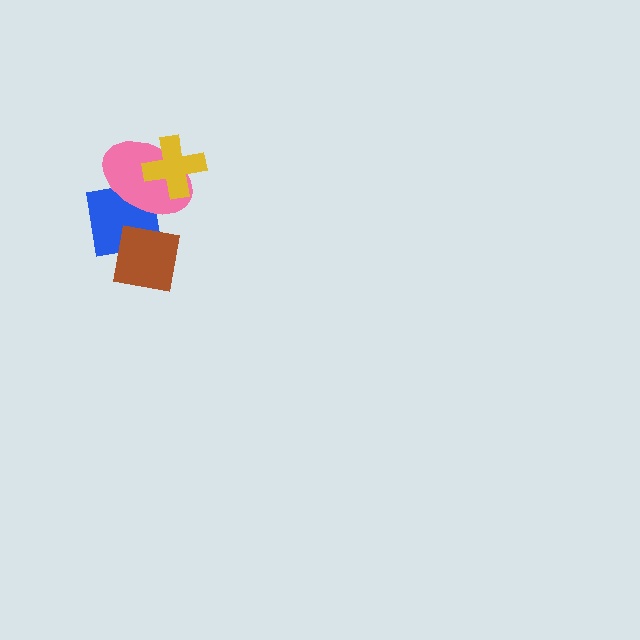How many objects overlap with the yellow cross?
1 object overlaps with the yellow cross.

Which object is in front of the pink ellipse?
The yellow cross is in front of the pink ellipse.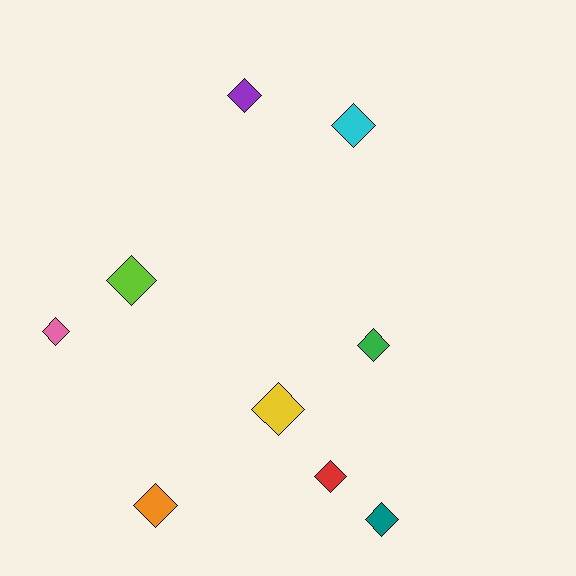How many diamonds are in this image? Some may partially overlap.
There are 9 diamonds.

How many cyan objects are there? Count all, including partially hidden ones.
There is 1 cyan object.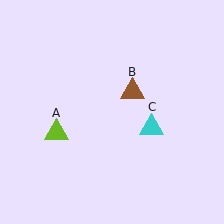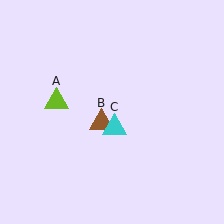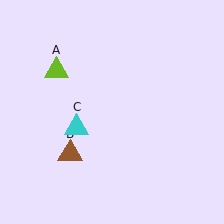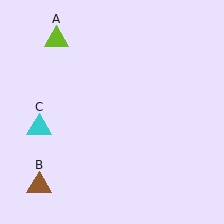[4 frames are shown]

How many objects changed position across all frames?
3 objects changed position: lime triangle (object A), brown triangle (object B), cyan triangle (object C).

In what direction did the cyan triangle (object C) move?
The cyan triangle (object C) moved left.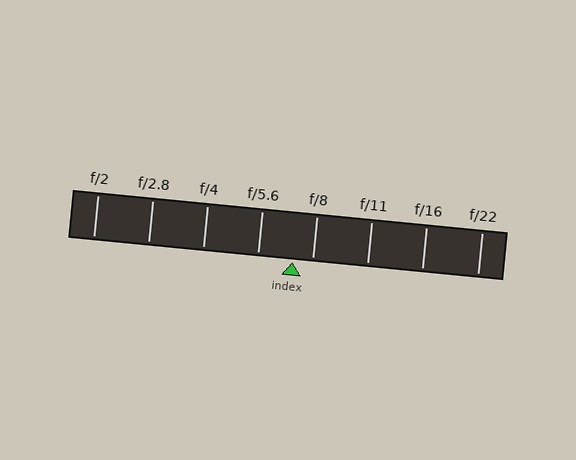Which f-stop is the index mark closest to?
The index mark is closest to f/8.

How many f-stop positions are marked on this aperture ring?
There are 8 f-stop positions marked.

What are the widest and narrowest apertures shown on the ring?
The widest aperture shown is f/2 and the narrowest is f/22.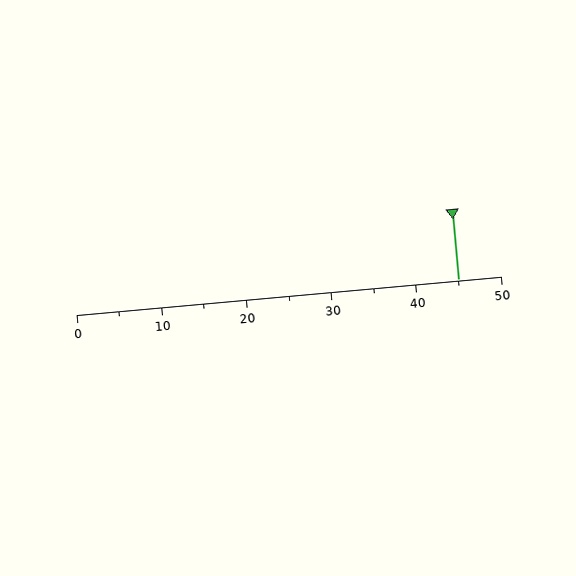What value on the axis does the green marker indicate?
The marker indicates approximately 45.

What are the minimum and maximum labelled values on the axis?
The axis runs from 0 to 50.